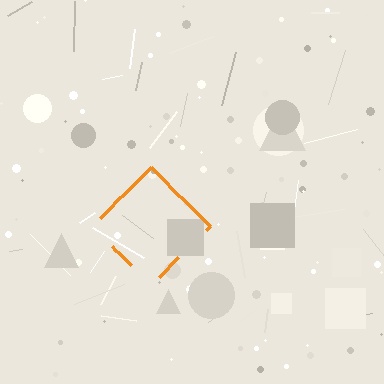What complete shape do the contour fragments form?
The contour fragments form a diamond.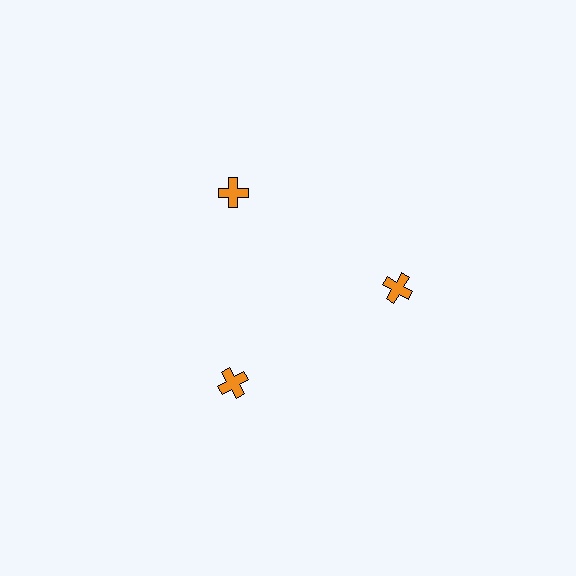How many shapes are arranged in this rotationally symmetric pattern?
There are 3 shapes, arranged in 3 groups of 1.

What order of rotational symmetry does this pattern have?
This pattern has 3-fold rotational symmetry.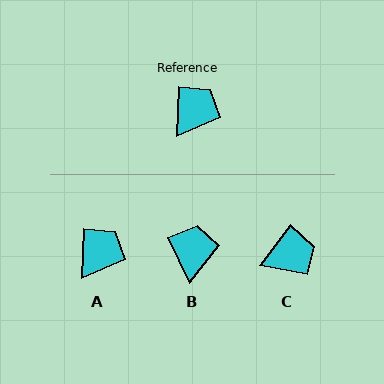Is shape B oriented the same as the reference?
No, it is off by about 28 degrees.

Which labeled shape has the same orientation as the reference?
A.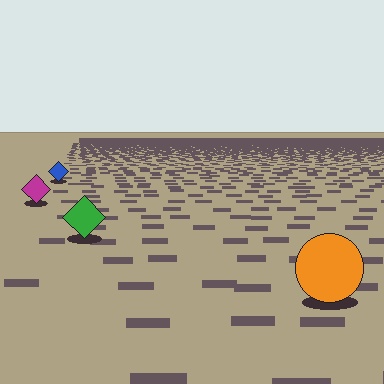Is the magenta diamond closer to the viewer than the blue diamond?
Yes. The magenta diamond is closer — you can tell from the texture gradient: the ground texture is coarser near it.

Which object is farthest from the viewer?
The blue diamond is farthest from the viewer. It appears smaller and the ground texture around it is denser.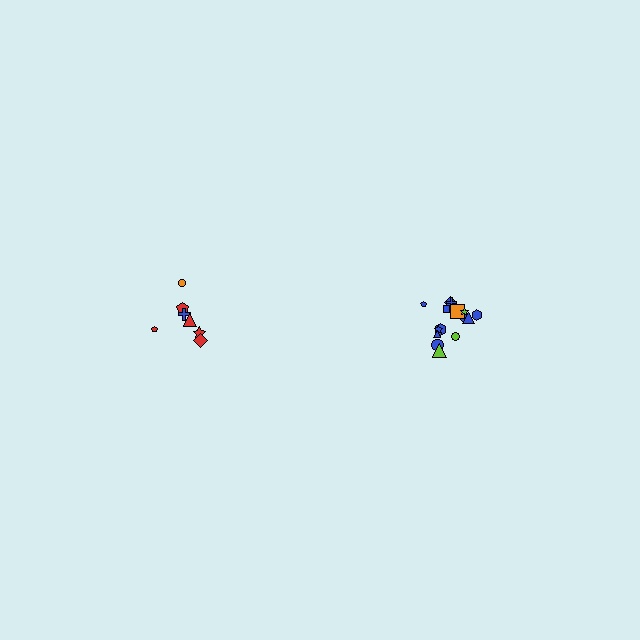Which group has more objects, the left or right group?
The right group.